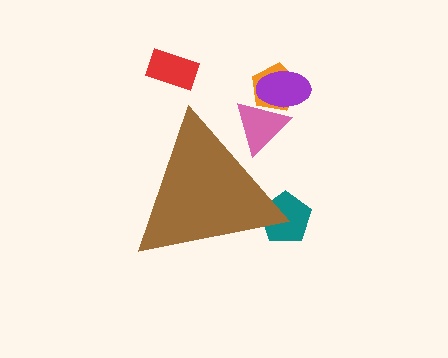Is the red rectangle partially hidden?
No, the red rectangle is fully visible.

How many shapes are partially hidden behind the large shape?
2 shapes are partially hidden.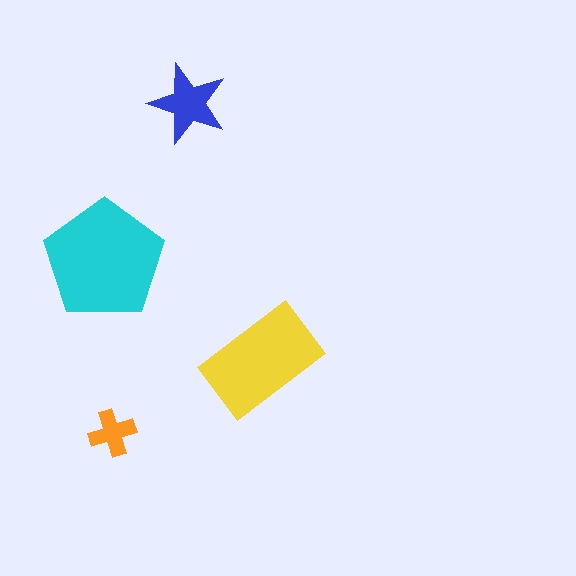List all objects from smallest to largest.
The orange cross, the blue star, the yellow rectangle, the cyan pentagon.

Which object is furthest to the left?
The cyan pentagon is leftmost.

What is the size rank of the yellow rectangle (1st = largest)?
2nd.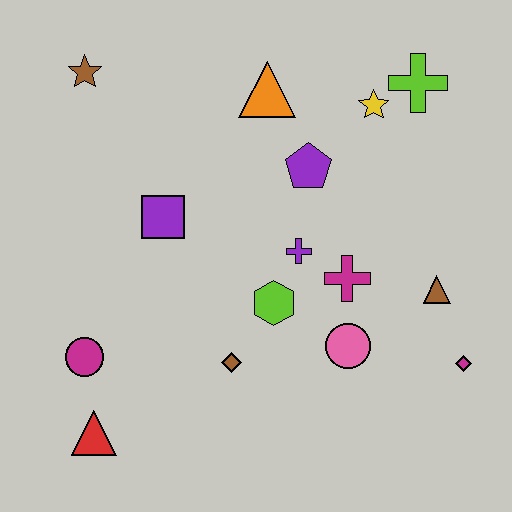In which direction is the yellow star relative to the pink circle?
The yellow star is above the pink circle.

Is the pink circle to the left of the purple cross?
No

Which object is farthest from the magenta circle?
The lime cross is farthest from the magenta circle.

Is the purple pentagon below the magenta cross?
No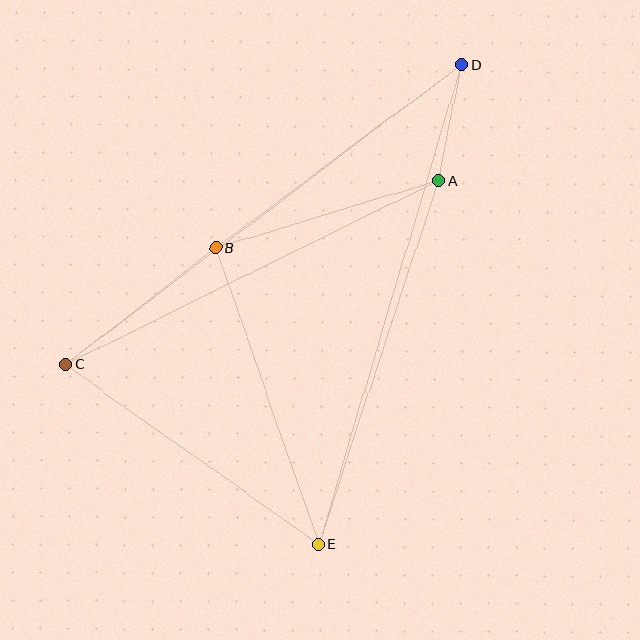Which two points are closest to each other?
Points A and D are closest to each other.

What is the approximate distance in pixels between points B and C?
The distance between B and C is approximately 190 pixels.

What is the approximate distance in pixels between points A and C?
The distance between A and C is approximately 417 pixels.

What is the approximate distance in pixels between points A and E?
The distance between A and E is approximately 383 pixels.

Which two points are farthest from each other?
Points D and E are farthest from each other.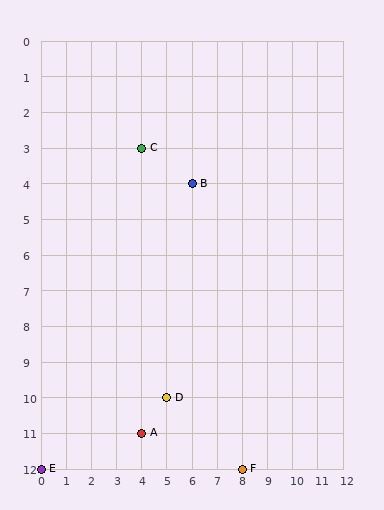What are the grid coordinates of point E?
Point E is at grid coordinates (0, 12).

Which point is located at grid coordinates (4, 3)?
Point C is at (4, 3).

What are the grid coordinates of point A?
Point A is at grid coordinates (4, 11).